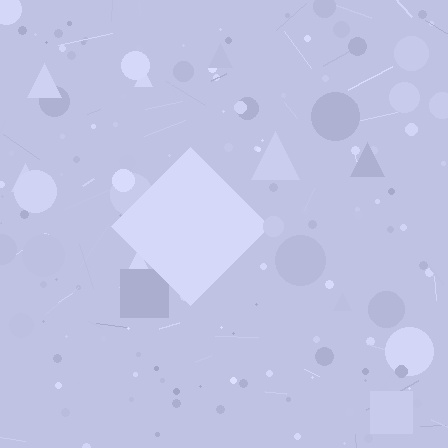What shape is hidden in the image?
A diamond is hidden in the image.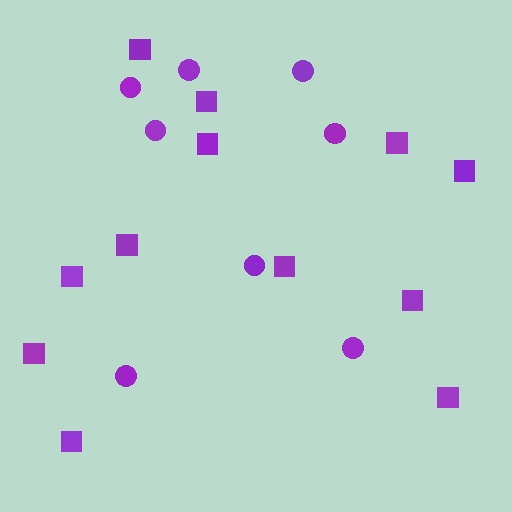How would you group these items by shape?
There are 2 groups: one group of circles (8) and one group of squares (12).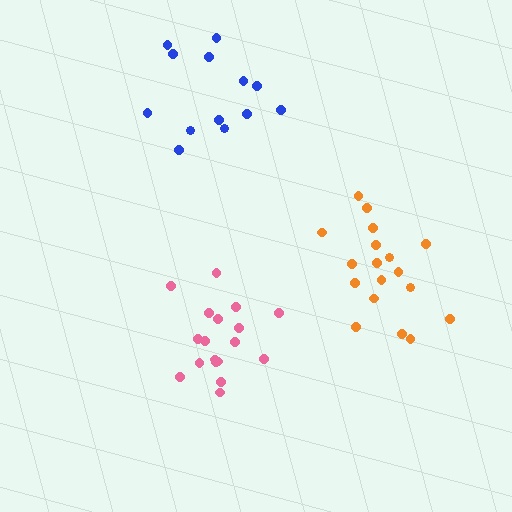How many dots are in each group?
Group 1: 18 dots, Group 2: 13 dots, Group 3: 18 dots (49 total).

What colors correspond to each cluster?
The clusters are colored: orange, blue, pink.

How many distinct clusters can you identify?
There are 3 distinct clusters.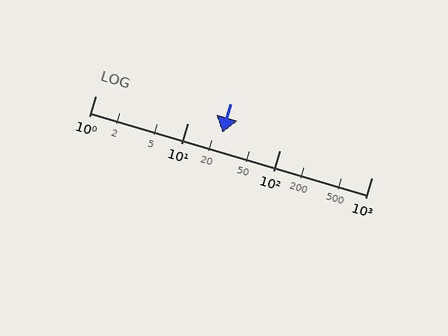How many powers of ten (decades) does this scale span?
The scale spans 3 decades, from 1 to 1000.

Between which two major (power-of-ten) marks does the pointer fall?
The pointer is between 10 and 100.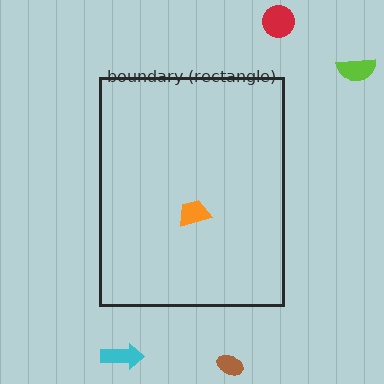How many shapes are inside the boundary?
1 inside, 4 outside.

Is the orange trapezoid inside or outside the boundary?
Inside.